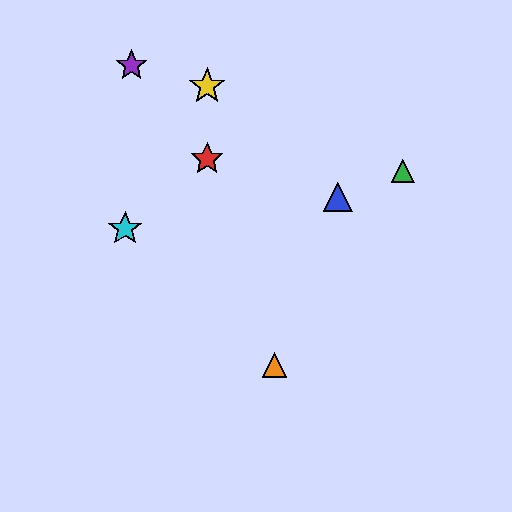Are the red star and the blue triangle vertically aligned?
No, the red star is at x≈207 and the blue triangle is at x≈338.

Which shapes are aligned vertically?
The red star, the yellow star are aligned vertically.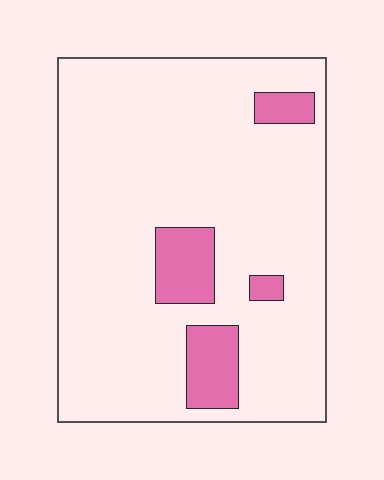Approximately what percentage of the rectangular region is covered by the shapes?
Approximately 10%.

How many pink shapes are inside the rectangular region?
4.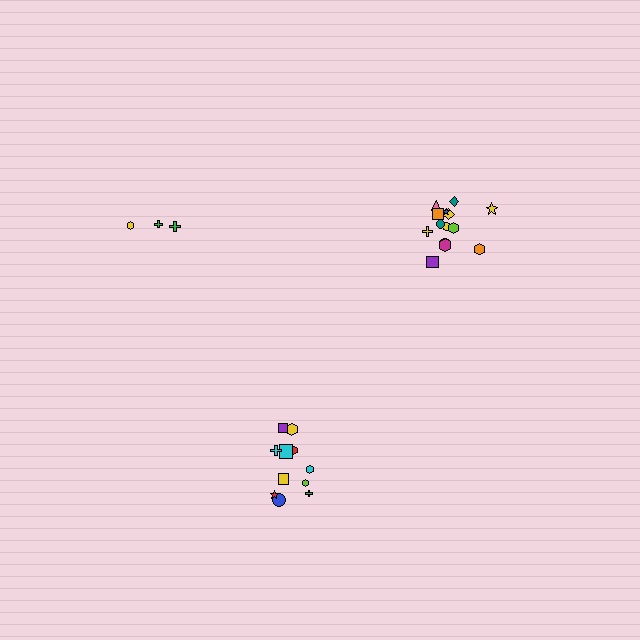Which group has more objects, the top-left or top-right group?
The top-right group.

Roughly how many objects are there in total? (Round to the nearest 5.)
Roughly 30 objects in total.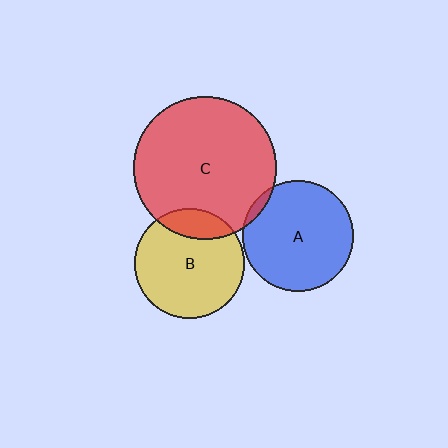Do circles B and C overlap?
Yes.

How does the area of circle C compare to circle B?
Approximately 1.7 times.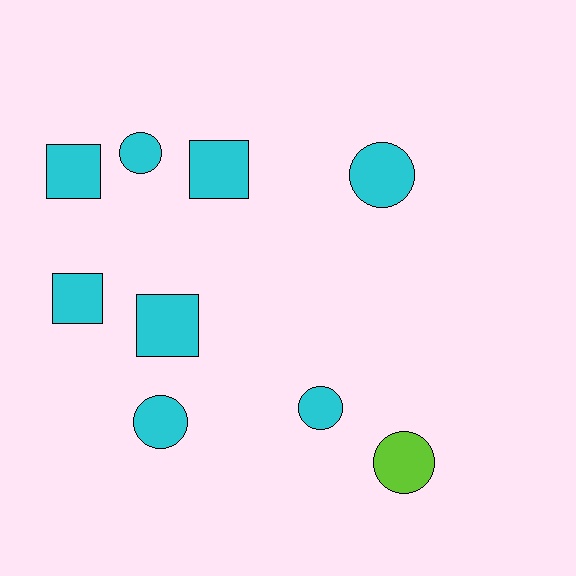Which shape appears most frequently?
Circle, with 5 objects.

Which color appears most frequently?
Cyan, with 8 objects.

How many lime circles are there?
There is 1 lime circle.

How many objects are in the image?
There are 9 objects.